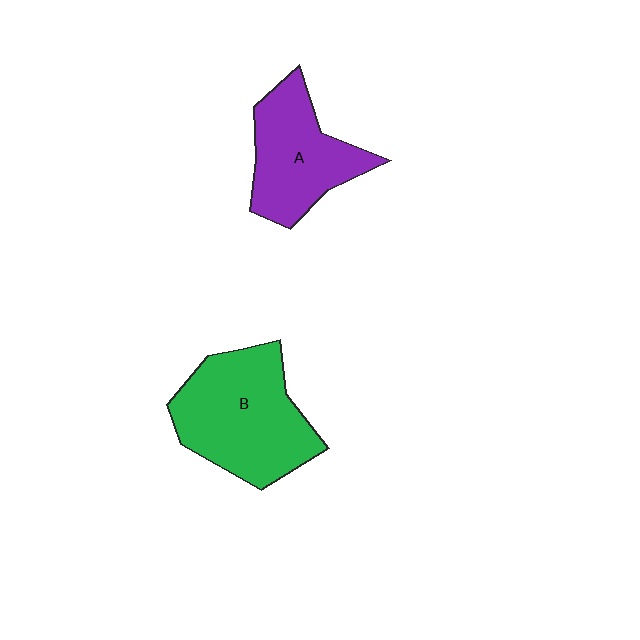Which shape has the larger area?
Shape B (green).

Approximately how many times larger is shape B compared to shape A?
Approximately 1.3 times.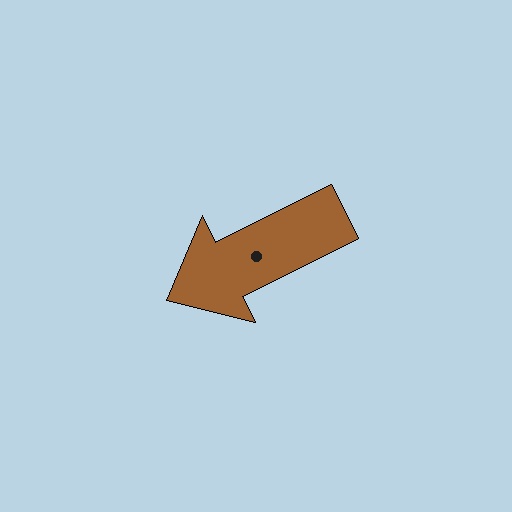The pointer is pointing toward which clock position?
Roughly 8 o'clock.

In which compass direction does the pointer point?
Southwest.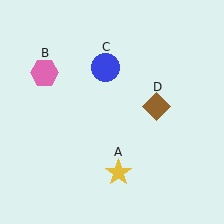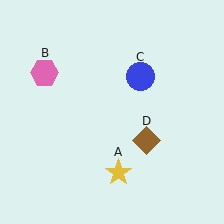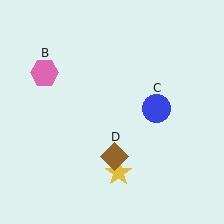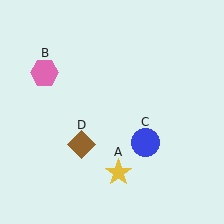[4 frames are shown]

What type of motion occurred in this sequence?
The blue circle (object C), brown diamond (object D) rotated clockwise around the center of the scene.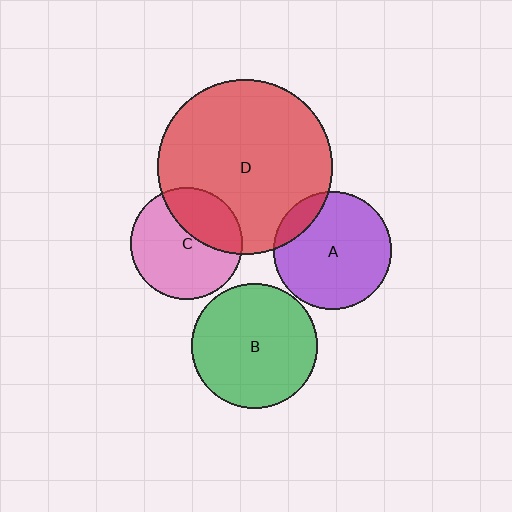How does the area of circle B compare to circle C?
Approximately 1.3 times.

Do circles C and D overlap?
Yes.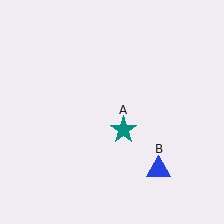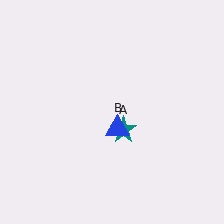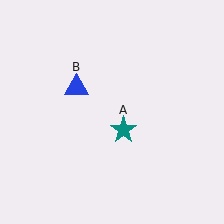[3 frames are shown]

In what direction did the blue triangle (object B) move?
The blue triangle (object B) moved up and to the left.